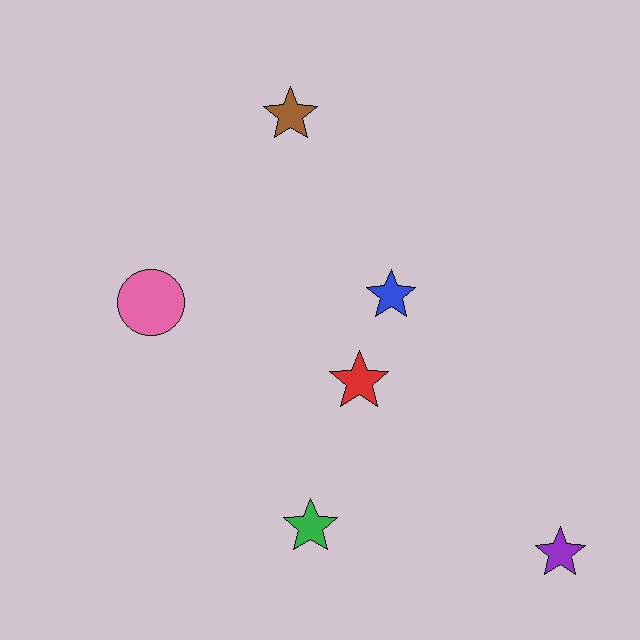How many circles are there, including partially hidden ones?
There is 1 circle.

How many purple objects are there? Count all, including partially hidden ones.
There is 1 purple object.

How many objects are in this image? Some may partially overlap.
There are 6 objects.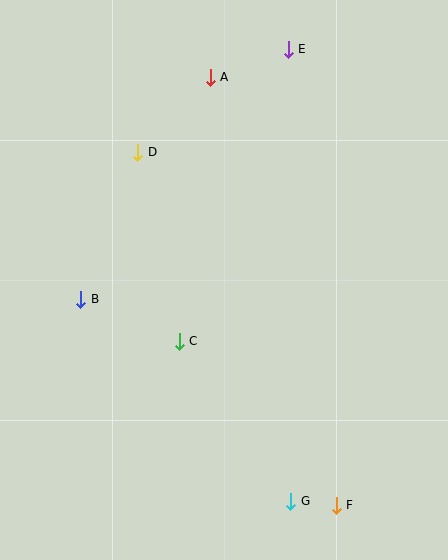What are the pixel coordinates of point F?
Point F is at (336, 505).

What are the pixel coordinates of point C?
Point C is at (179, 341).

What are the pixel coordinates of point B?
Point B is at (81, 299).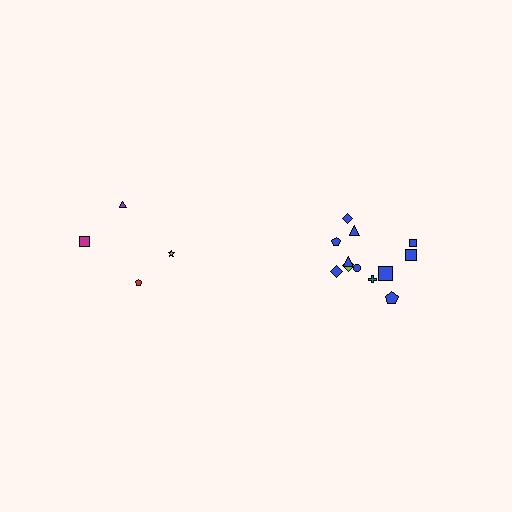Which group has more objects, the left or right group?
The right group.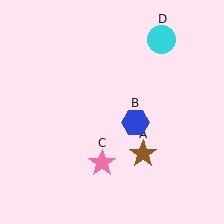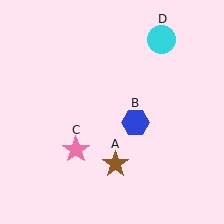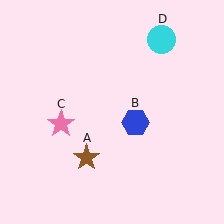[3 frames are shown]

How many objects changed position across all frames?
2 objects changed position: brown star (object A), pink star (object C).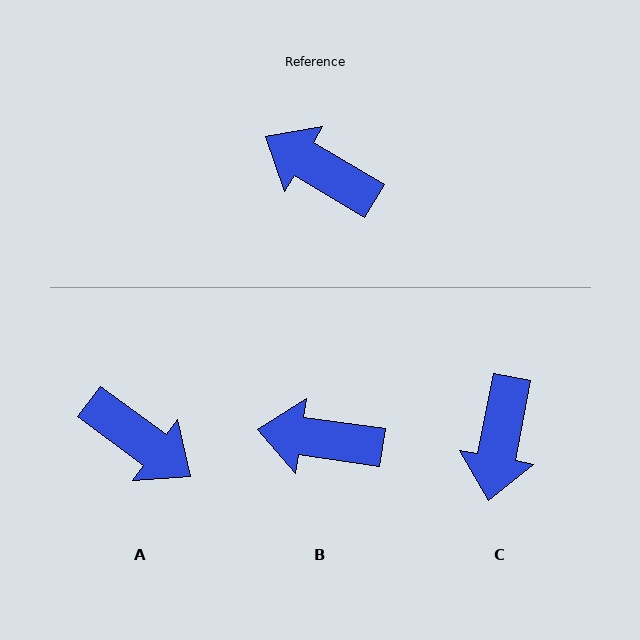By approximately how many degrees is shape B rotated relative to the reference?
Approximately 22 degrees counter-clockwise.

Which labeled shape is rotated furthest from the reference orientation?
A, about 174 degrees away.